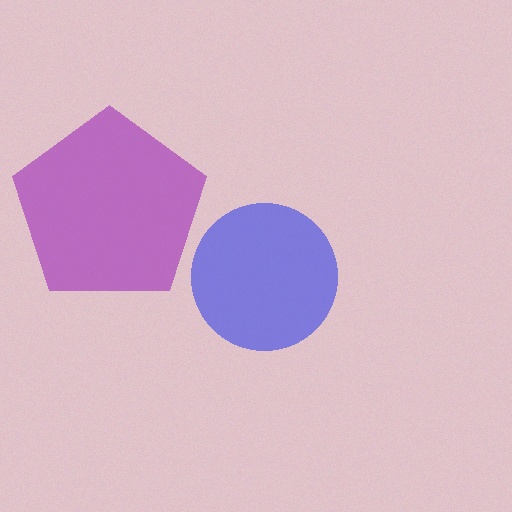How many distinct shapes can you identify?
There are 2 distinct shapes: a purple pentagon, a blue circle.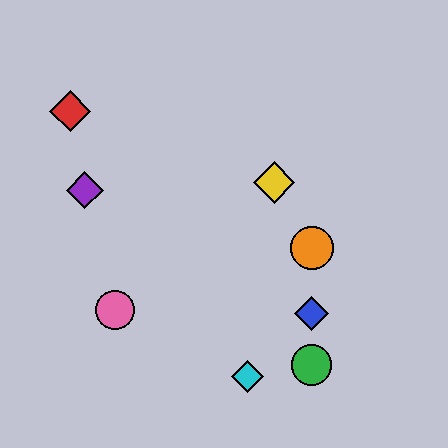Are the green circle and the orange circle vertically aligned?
Yes, both are at x≈312.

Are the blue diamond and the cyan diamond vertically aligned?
No, the blue diamond is at x≈312 and the cyan diamond is at x≈248.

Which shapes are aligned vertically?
The blue diamond, the green circle, the orange circle are aligned vertically.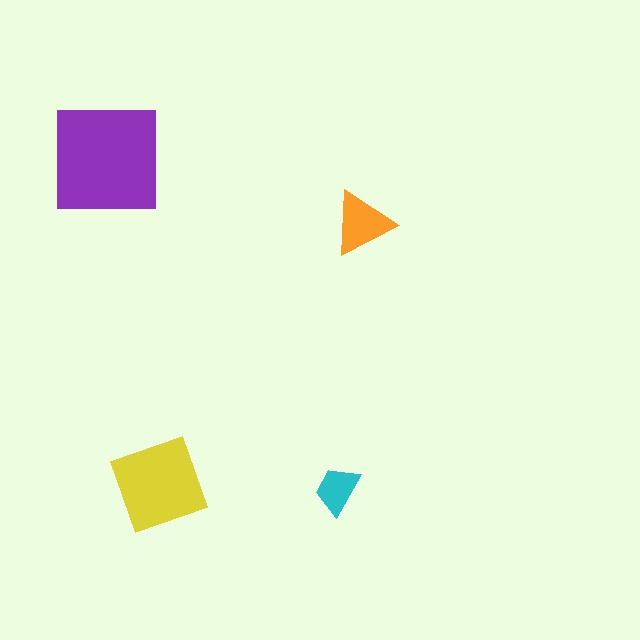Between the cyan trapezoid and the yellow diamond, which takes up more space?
The yellow diamond.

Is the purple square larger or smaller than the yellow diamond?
Larger.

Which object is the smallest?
The cyan trapezoid.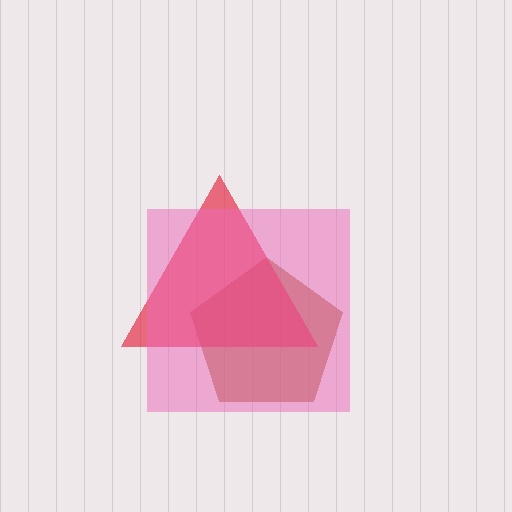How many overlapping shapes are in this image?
There are 3 overlapping shapes in the image.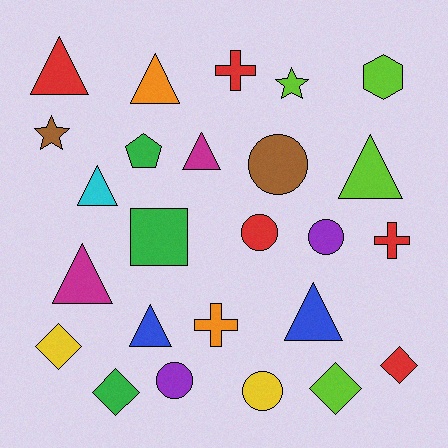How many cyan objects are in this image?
There is 1 cyan object.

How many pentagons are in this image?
There is 1 pentagon.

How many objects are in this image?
There are 25 objects.